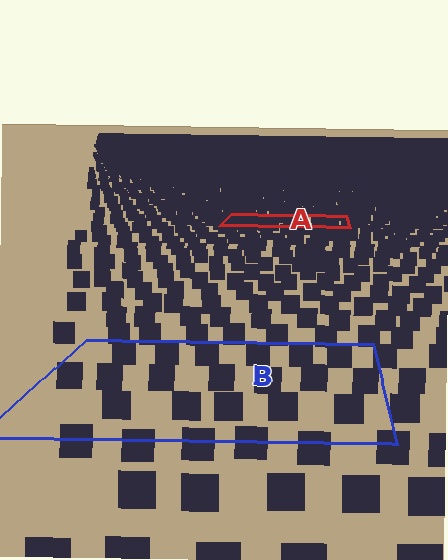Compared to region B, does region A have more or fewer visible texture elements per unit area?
Region A has more texture elements per unit area — they are packed more densely because it is farther away.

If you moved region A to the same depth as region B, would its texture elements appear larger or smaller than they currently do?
They would appear larger. At a closer depth, the same texture elements are projected at a bigger on-screen size.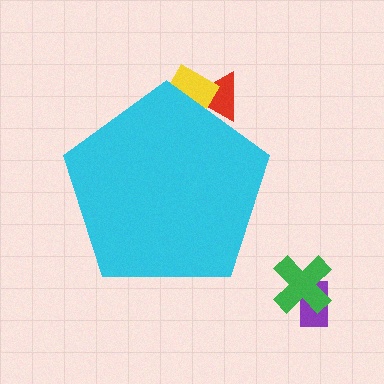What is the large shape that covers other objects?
A cyan pentagon.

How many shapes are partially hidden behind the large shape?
2 shapes are partially hidden.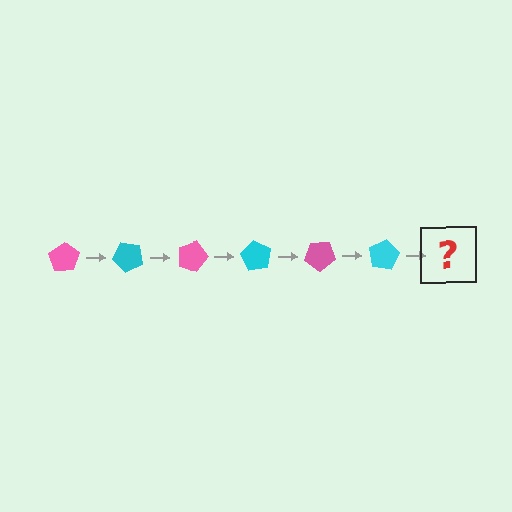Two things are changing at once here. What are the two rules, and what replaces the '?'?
The two rules are that it rotates 45 degrees each step and the color cycles through pink and cyan. The '?' should be a pink pentagon, rotated 270 degrees from the start.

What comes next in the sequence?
The next element should be a pink pentagon, rotated 270 degrees from the start.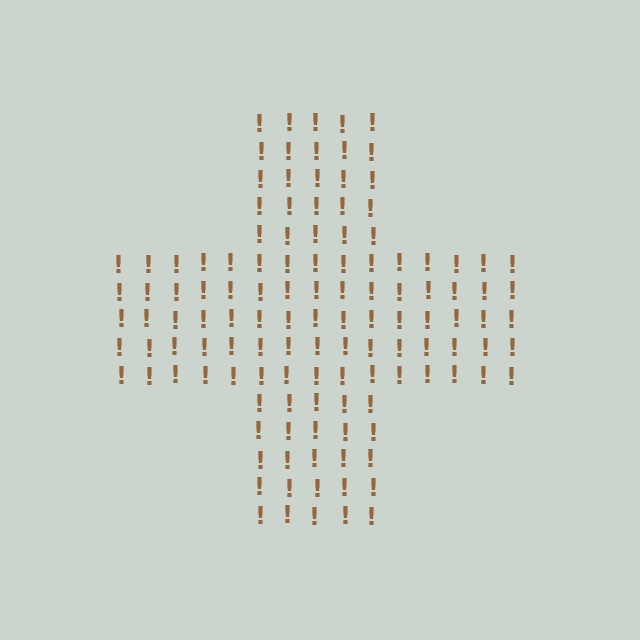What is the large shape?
The large shape is a cross.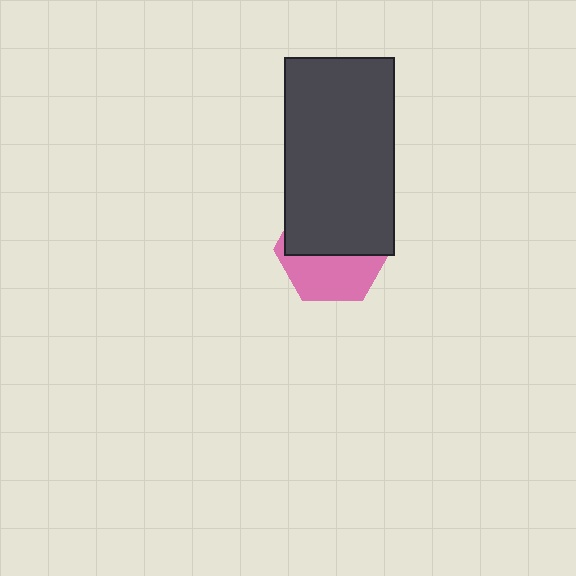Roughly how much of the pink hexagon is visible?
A small part of it is visible (roughly 44%).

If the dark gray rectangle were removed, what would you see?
You would see the complete pink hexagon.